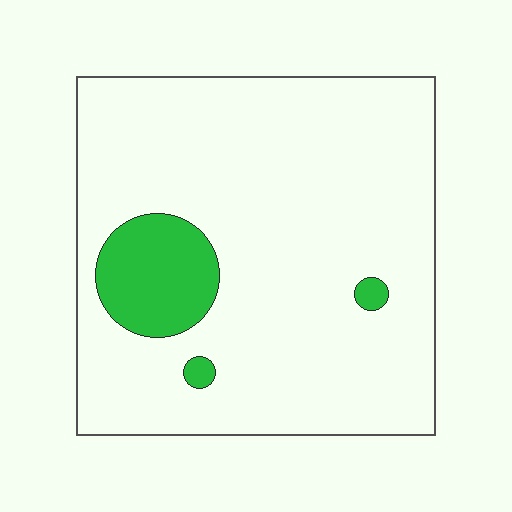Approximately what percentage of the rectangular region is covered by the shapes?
Approximately 10%.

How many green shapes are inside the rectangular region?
3.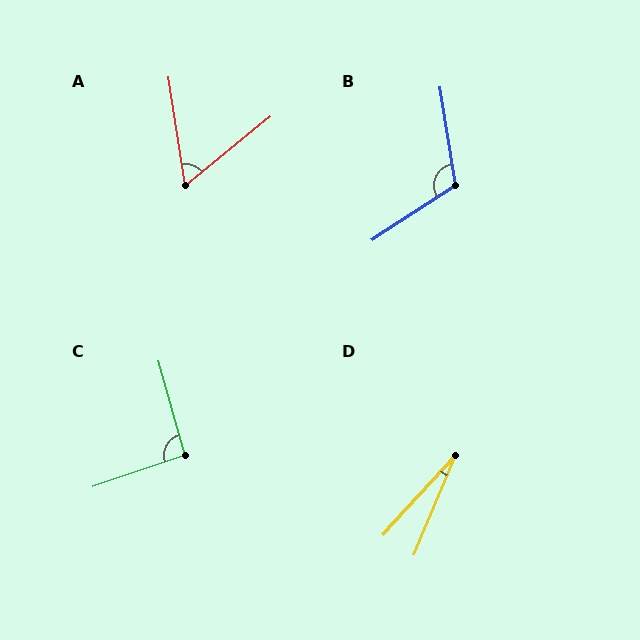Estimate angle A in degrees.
Approximately 60 degrees.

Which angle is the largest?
B, at approximately 114 degrees.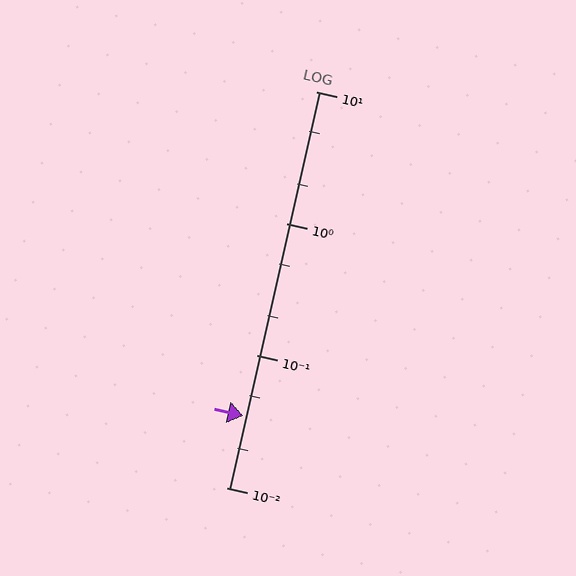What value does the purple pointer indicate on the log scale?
The pointer indicates approximately 0.035.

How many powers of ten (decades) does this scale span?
The scale spans 3 decades, from 0.01 to 10.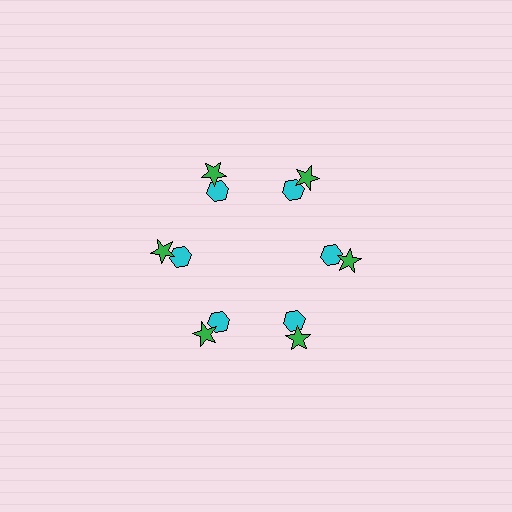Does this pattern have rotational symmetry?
Yes, this pattern has 6-fold rotational symmetry. It looks the same after rotating 60 degrees around the center.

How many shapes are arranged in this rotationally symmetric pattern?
There are 12 shapes, arranged in 6 groups of 2.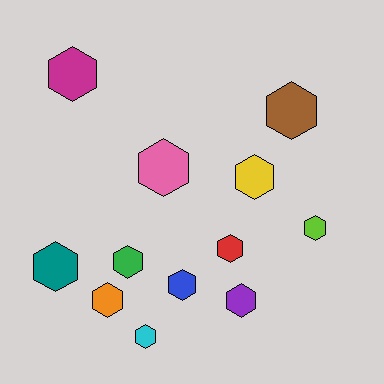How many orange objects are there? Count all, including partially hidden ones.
There is 1 orange object.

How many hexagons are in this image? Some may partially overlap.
There are 12 hexagons.